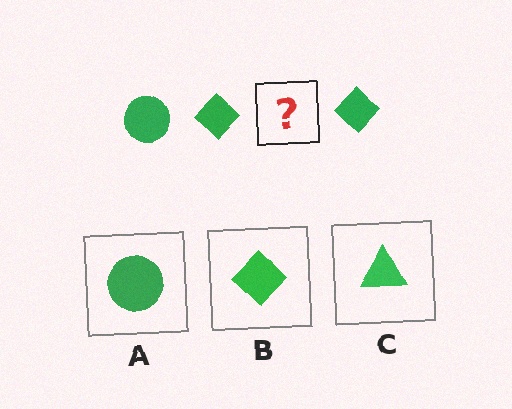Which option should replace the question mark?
Option A.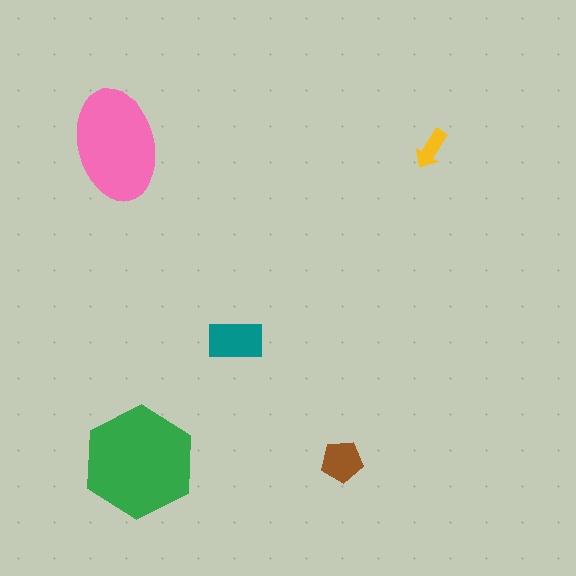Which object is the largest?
The green hexagon.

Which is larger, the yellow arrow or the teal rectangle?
The teal rectangle.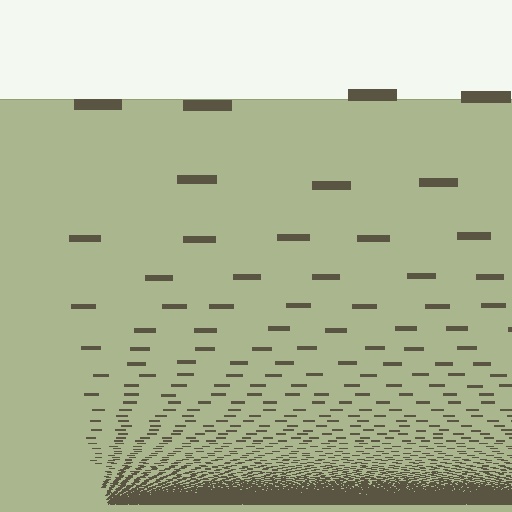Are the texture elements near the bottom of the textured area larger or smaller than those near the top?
Smaller. The gradient is inverted — elements near the bottom are smaller and denser.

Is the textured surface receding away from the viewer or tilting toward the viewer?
The surface appears to tilt toward the viewer. Texture elements get larger and sparser toward the top.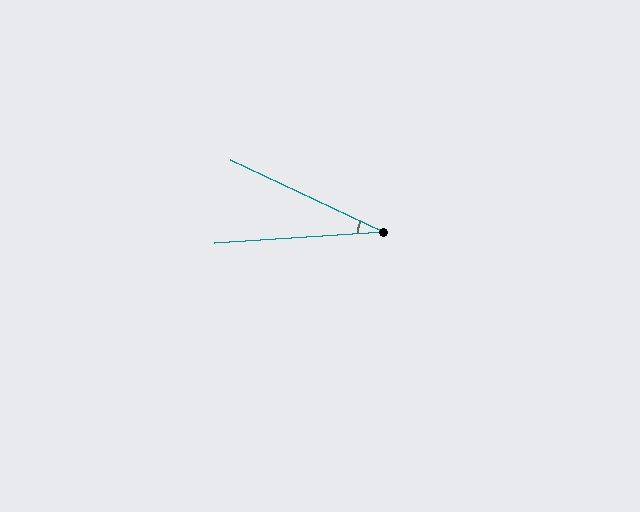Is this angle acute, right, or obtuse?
It is acute.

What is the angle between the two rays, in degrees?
Approximately 29 degrees.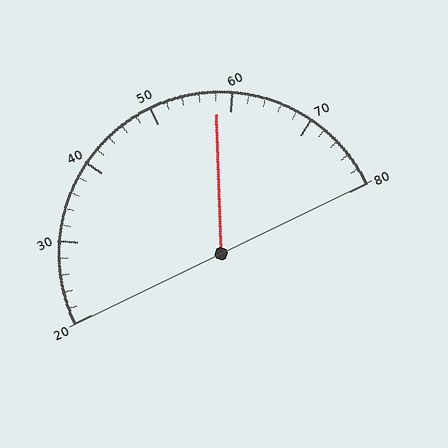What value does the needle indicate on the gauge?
The needle indicates approximately 58.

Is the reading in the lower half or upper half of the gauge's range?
The reading is in the upper half of the range (20 to 80).